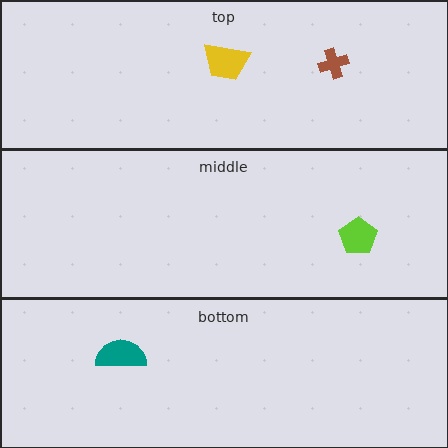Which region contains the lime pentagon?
The middle region.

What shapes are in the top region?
The yellow trapezoid, the brown cross.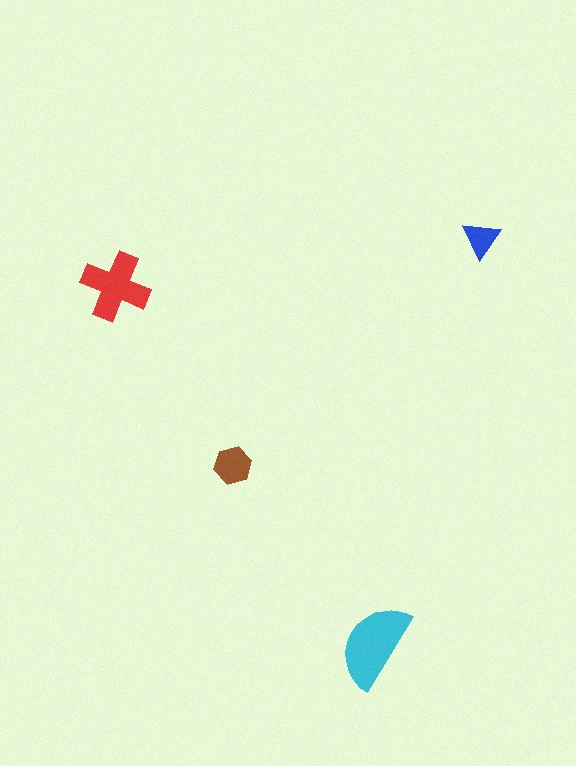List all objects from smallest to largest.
The blue triangle, the brown hexagon, the red cross, the cyan semicircle.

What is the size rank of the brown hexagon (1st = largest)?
3rd.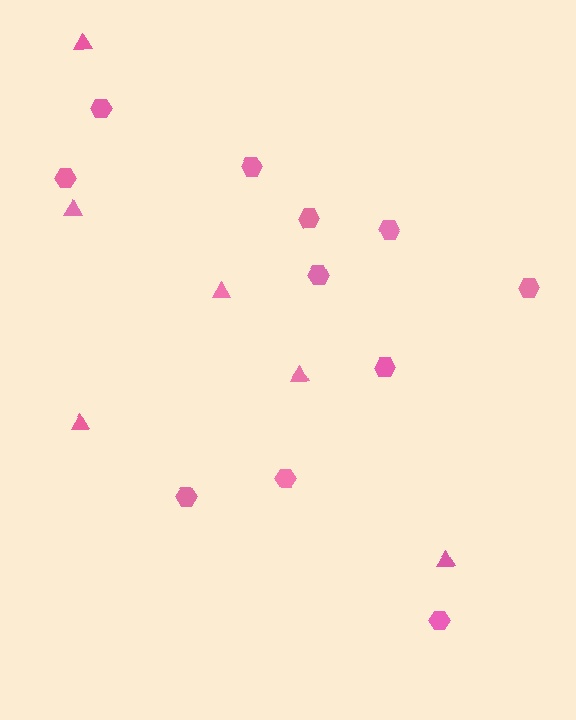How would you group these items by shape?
There are 2 groups: one group of triangles (6) and one group of hexagons (11).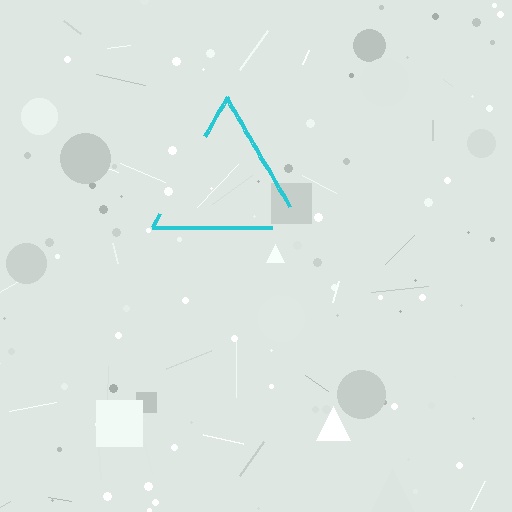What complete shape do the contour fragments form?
The contour fragments form a triangle.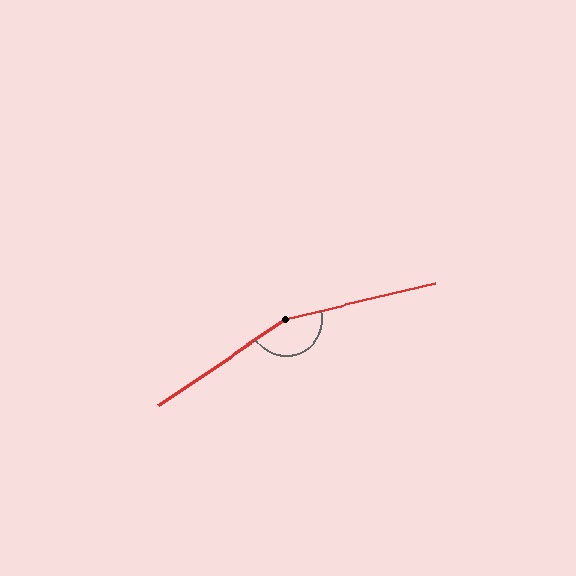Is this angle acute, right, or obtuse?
It is obtuse.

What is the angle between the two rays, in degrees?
Approximately 159 degrees.